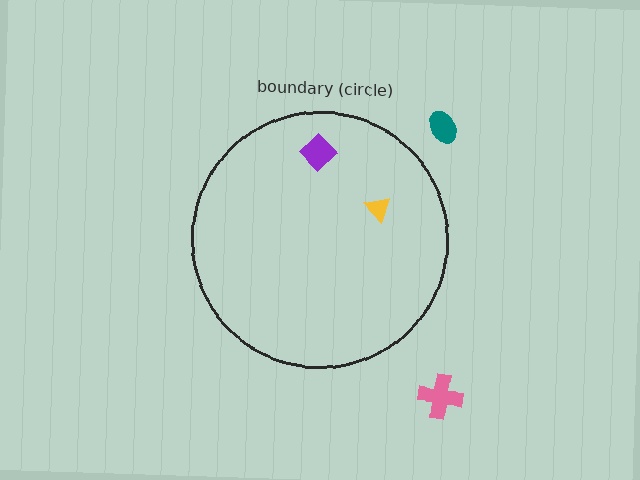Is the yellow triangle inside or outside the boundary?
Inside.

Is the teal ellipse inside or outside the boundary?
Outside.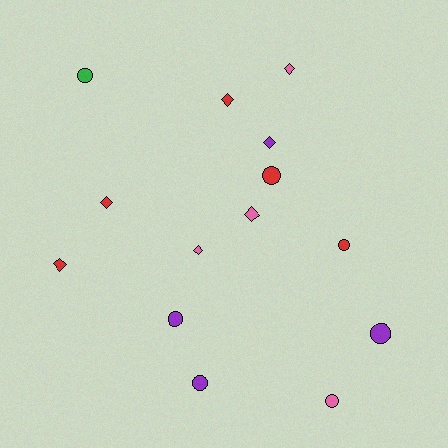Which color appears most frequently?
Red, with 5 objects.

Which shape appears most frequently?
Diamond, with 7 objects.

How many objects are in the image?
There are 14 objects.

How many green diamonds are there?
There are no green diamonds.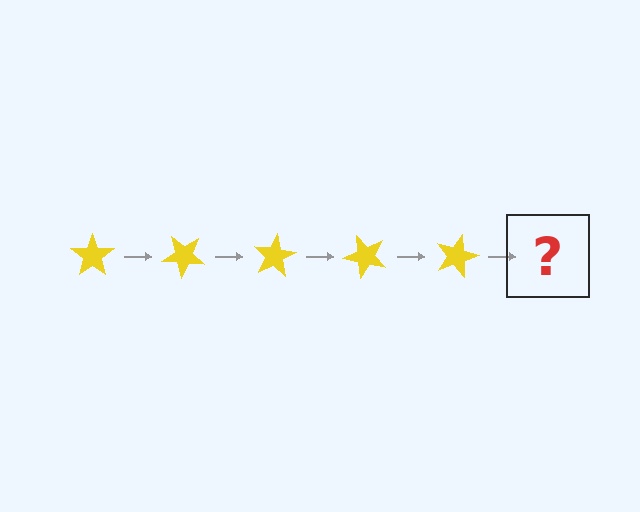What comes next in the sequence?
The next element should be a yellow star rotated 200 degrees.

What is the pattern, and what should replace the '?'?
The pattern is that the star rotates 40 degrees each step. The '?' should be a yellow star rotated 200 degrees.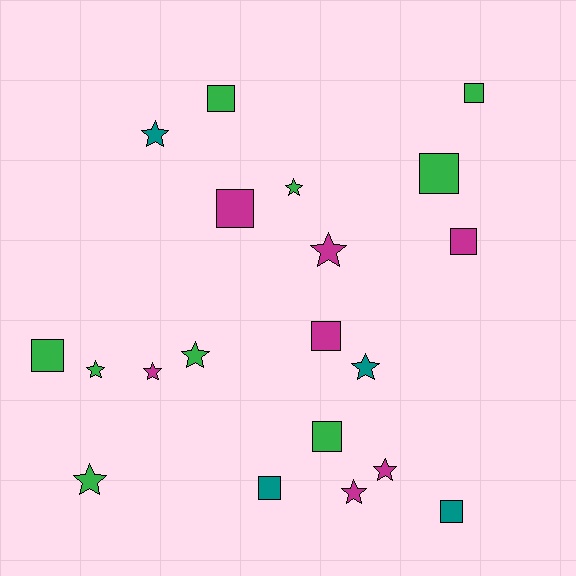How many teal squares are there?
There are 2 teal squares.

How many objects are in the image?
There are 20 objects.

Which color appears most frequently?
Green, with 9 objects.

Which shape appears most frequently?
Square, with 10 objects.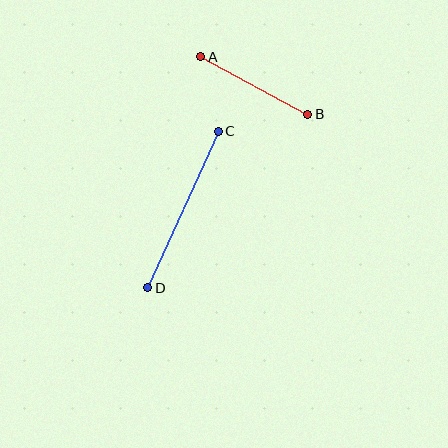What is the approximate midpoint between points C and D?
The midpoint is at approximately (183, 209) pixels.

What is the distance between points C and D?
The distance is approximately 172 pixels.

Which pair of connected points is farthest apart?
Points C and D are farthest apart.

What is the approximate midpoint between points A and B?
The midpoint is at approximately (254, 85) pixels.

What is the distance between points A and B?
The distance is approximately 121 pixels.